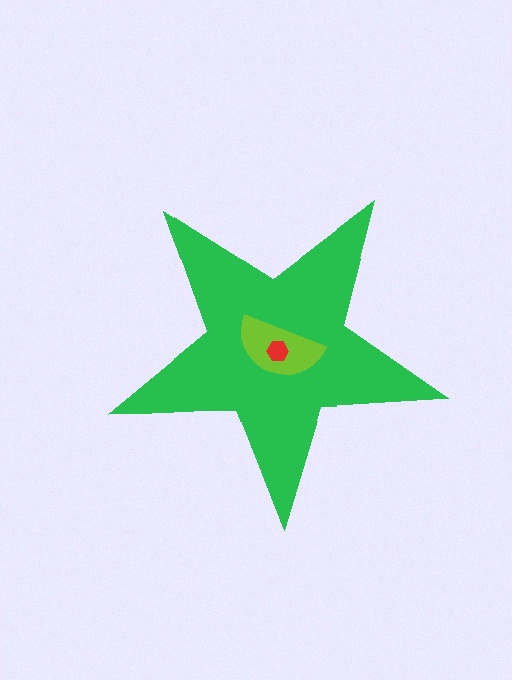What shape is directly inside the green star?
The lime semicircle.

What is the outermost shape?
The green star.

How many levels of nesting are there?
3.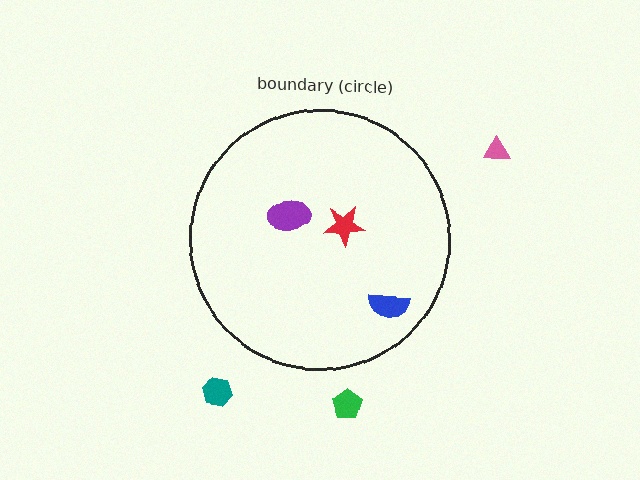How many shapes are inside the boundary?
3 inside, 3 outside.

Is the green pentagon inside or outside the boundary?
Outside.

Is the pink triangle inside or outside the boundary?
Outside.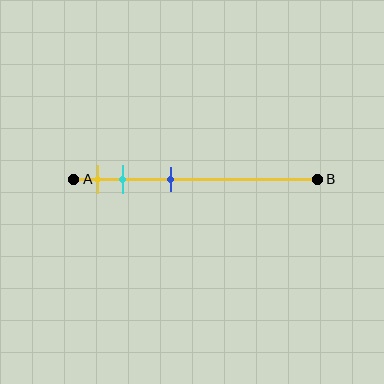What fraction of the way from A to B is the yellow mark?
The yellow mark is approximately 10% (0.1) of the way from A to B.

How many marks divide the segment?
There are 3 marks dividing the segment.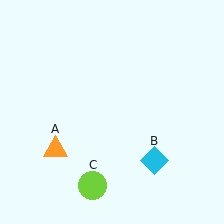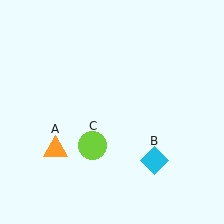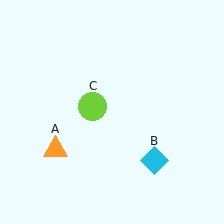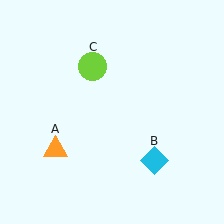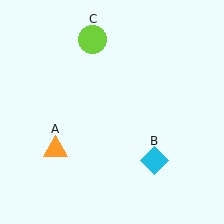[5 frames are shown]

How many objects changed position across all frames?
1 object changed position: lime circle (object C).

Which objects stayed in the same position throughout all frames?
Orange triangle (object A) and cyan diamond (object B) remained stationary.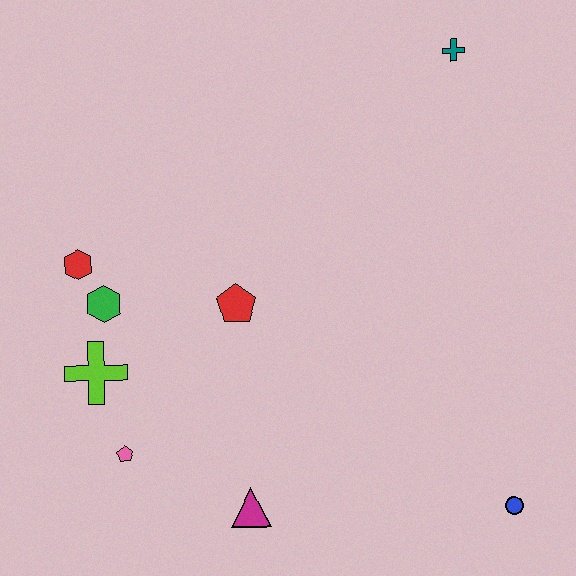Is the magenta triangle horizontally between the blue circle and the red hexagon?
Yes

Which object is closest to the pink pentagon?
The lime cross is closest to the pink pentagon.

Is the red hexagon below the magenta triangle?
No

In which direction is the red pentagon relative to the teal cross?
The red pentagon is below the teal cross.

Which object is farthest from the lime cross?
The teal cross is farthest from the lime cross.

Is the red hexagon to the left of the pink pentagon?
Yes